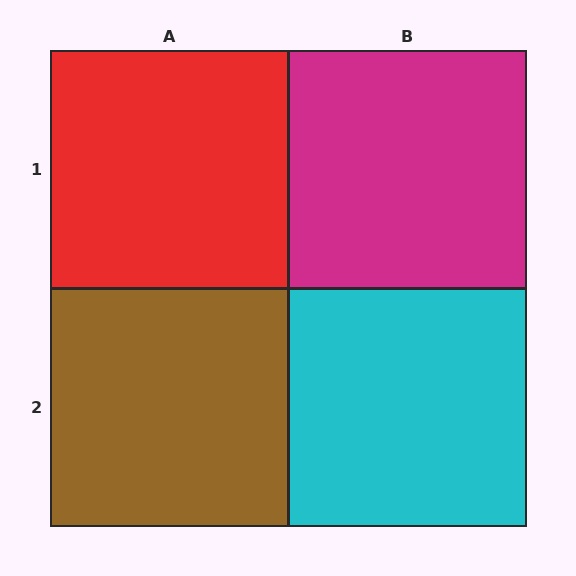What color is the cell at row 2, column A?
Brown.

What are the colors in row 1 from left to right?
Red, magenta.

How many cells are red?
1 cell is red.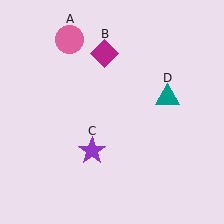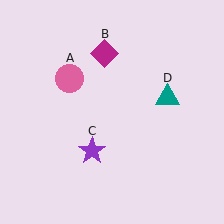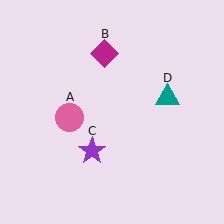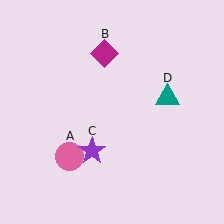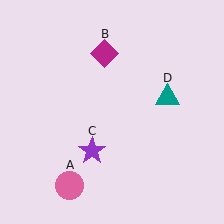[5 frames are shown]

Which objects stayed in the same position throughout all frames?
Magenta diamond (object B) and purple star (object C) and teal triangle (object D) remained stationary.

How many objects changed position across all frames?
1 object changed position: pink circle (object A).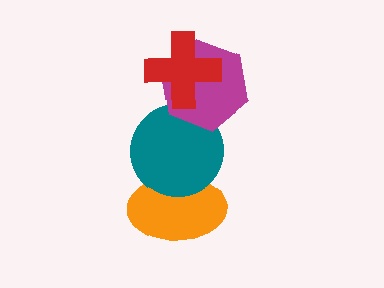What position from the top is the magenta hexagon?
The magenta hexagon is 2nd from the top.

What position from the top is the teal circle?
The teal circle is 3rd from the top.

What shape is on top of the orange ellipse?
The teal circle is on top of the orange ellipse.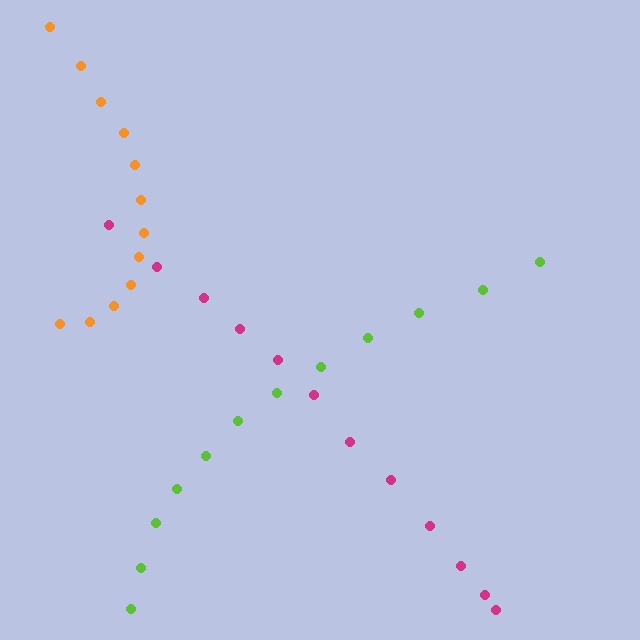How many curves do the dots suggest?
There are 3 distinct paths.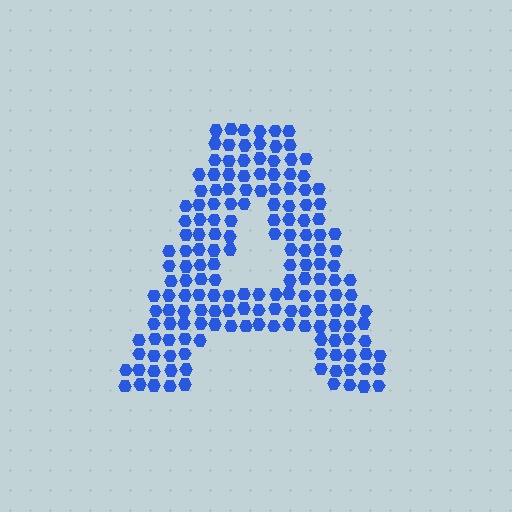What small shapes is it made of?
It is made of small hexagons.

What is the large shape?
The large shape is the letter A.